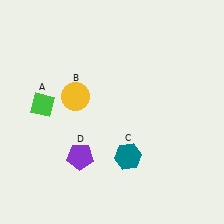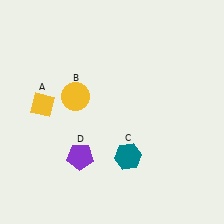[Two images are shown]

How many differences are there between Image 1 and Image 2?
There is 1 difference between the two images.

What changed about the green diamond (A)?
In Image 1, A is green. In Image 2, it changed to yellow.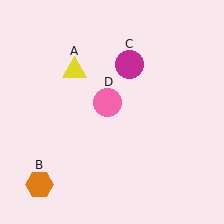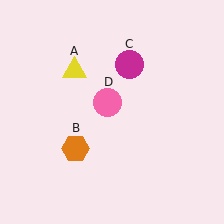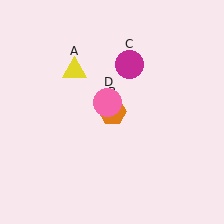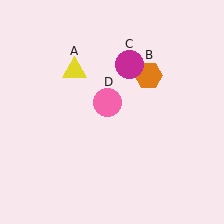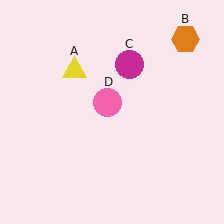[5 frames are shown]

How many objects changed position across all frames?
1 object changed position: orange hexagon (object B).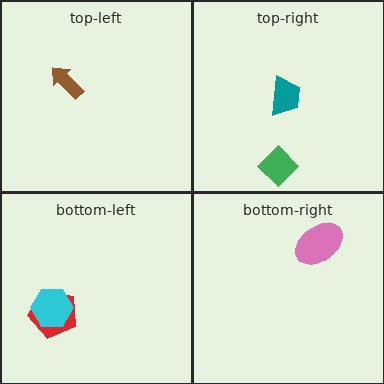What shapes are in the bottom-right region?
The pink ellipse.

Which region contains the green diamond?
The top-right region.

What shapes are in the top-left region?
The brown arrow.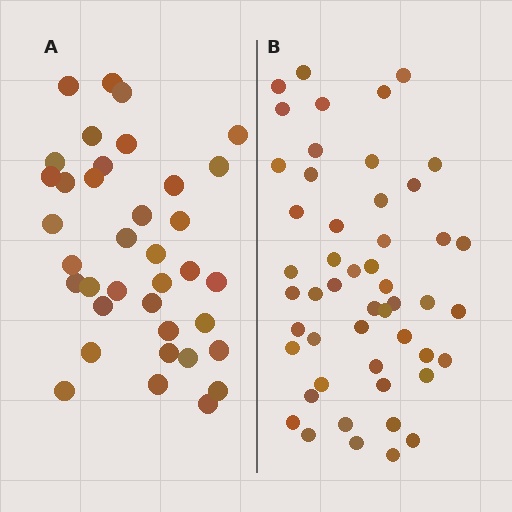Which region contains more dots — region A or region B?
Region B (the right region) has more dots.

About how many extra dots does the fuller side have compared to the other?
Region B has approximately 15 more dots than region A.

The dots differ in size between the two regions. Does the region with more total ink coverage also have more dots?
No. Region A has more total ink coverage because its dots are larger, but region B actually contains more individual dots. Total area can be misleading — the number of items is what matters here.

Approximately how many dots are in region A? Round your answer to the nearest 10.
About 40 dots. (The exact count is 37, which rounds to 40.)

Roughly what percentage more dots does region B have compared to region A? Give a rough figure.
About 35% more.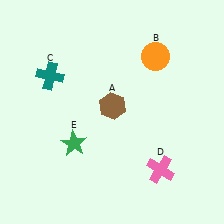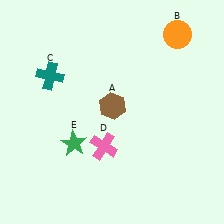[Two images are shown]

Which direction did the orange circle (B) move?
The orange circle (B) moved up.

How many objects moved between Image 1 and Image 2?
2 objects moved between the two images.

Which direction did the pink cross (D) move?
The pink cross (D) moved left.